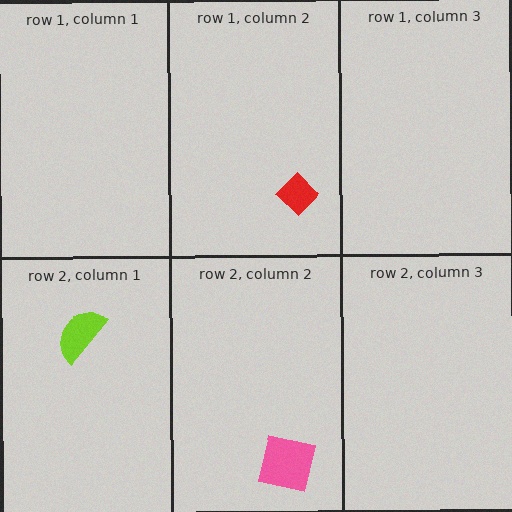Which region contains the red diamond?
The row 1, column 2 region.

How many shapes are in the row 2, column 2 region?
1.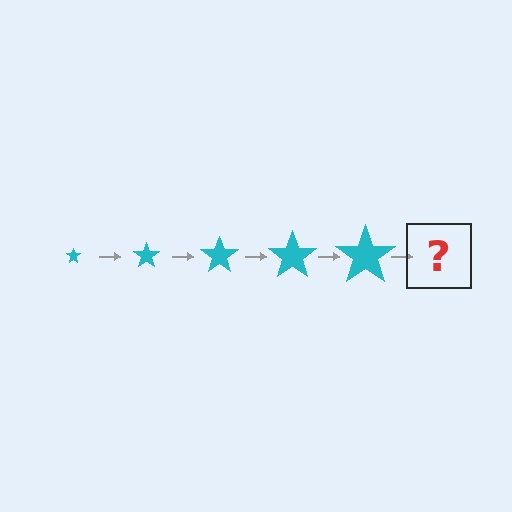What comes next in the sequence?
The next element should be a cyan star, larger than the previous one.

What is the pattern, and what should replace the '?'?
The pattern is that the star gets progressively larger each step. The '?' should be a cyan star, larger than the previous one.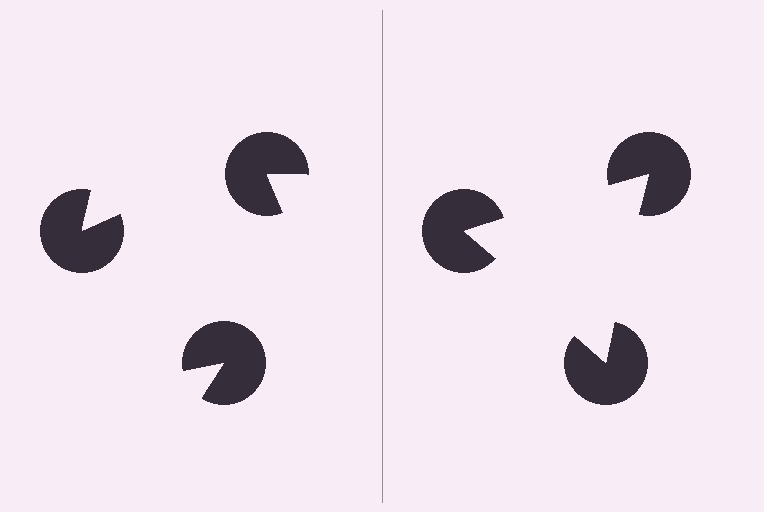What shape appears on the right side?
An illusory triangle.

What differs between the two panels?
The pac-man discs are positioned identically on both sides; only the wedge orientations differ. On the right they align to a triangle; on the left they are misaligned.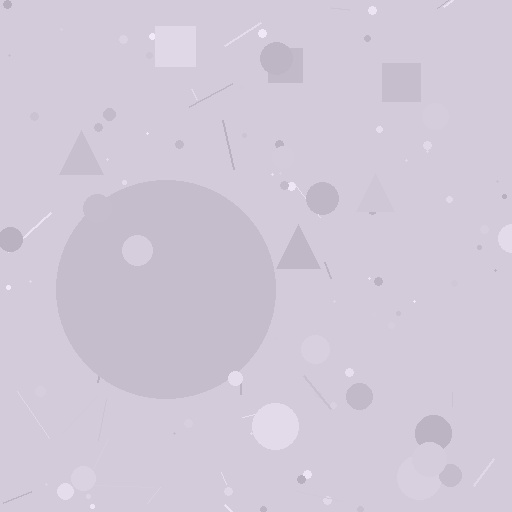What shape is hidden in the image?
A circle is hidden in the image.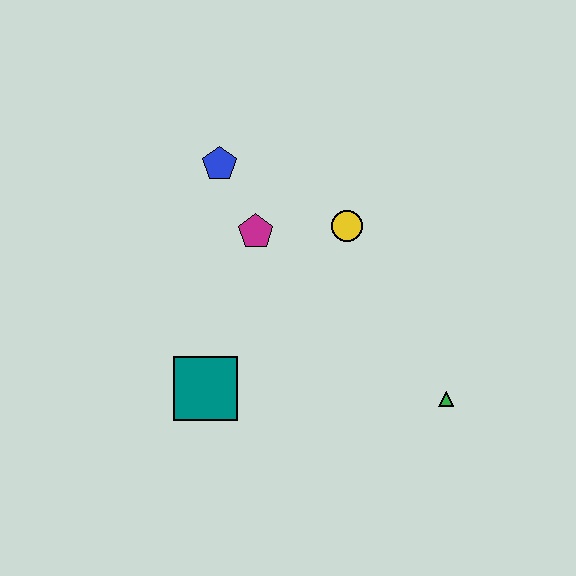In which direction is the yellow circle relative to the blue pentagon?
The yellow circle is to the right of the blue pentagon.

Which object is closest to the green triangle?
The yellow circle is closest to the green triangle.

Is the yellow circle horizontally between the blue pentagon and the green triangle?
Yes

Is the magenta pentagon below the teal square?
No